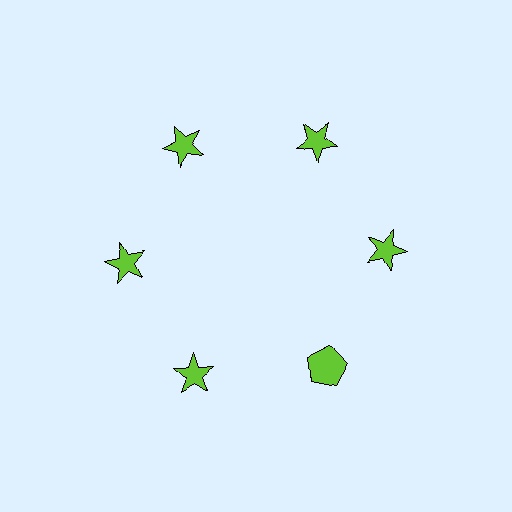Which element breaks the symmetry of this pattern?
The lime pentagon at roughly the 5 o'clock position breaks the symmetry. All other shapes are lime stars.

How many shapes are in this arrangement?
There are 6 shapes arranged in a ring pattern.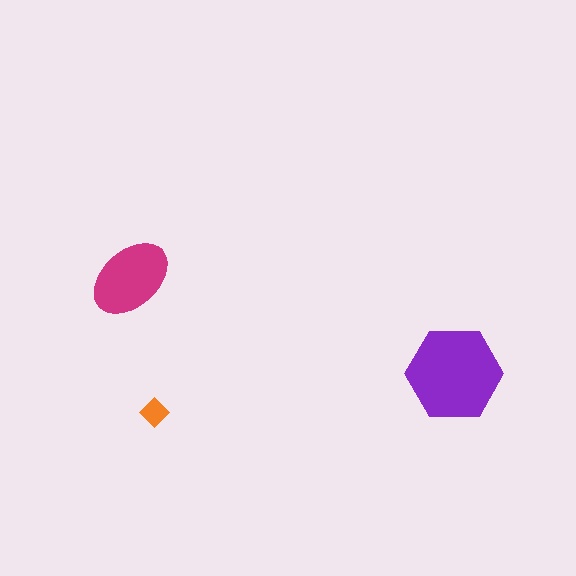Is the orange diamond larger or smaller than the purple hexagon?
Smaller.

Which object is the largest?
The purple hexagon.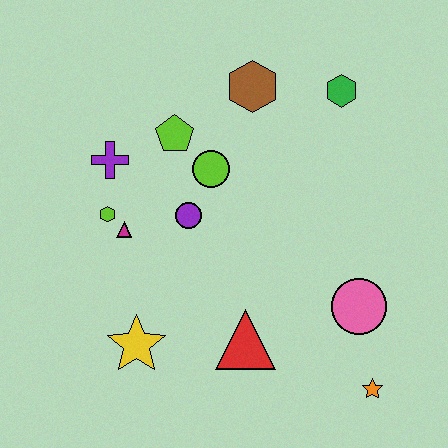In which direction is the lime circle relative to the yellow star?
The lime circle is above the yellow star.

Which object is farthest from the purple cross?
The orange star is farthest from the purple cross.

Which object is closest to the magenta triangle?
The lime hexagon is closest to the magenta triangle.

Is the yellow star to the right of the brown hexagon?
No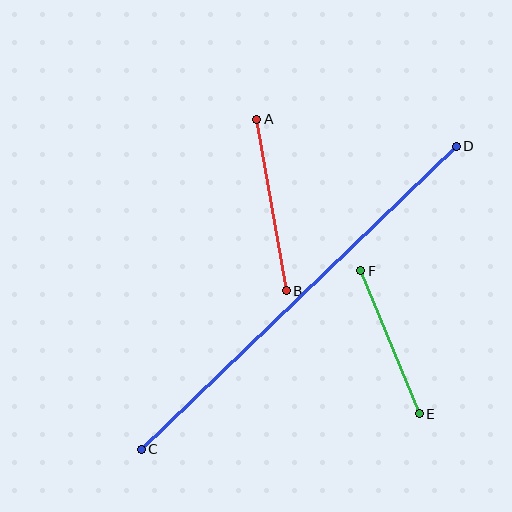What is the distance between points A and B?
The distance is approximately 174 pixels.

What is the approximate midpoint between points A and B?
The midpoint is at approximately (271, 205) pixels.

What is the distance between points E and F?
The distance is approximately 155 pixels.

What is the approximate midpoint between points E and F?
The midpoint is at approximately (390, 342) pixels.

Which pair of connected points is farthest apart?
Points C and D are farthest apart.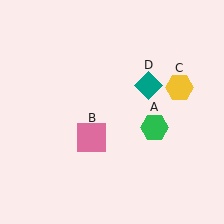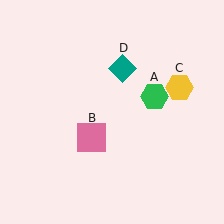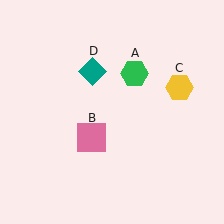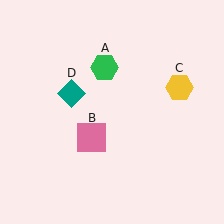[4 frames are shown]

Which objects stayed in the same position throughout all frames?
Pink square (object B) and yellow hexagon (object C) remained stationary.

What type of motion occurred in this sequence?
The green hexagon (object A), teal diamond (object D) rotated counterclockwise around the center of the scene.